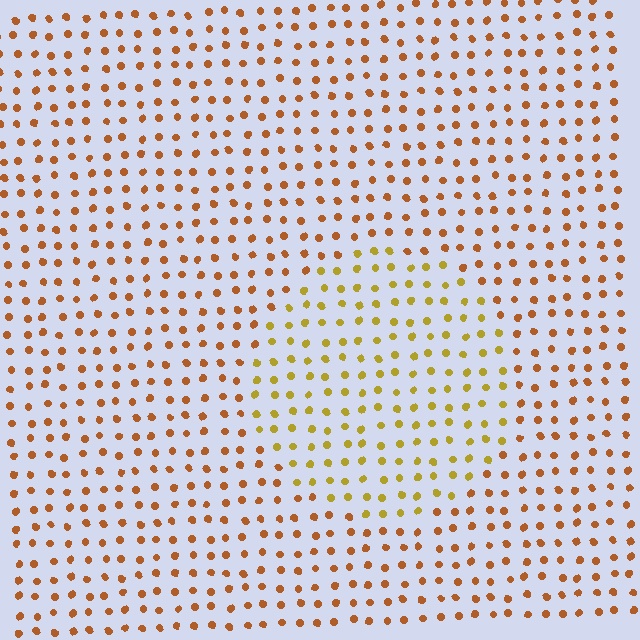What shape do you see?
I see a circle.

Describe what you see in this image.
The image is filled with small brown elements in a uniform arrangement. A circle-shaped region is visible where the elements are tinted to a slightly different hue, forming a subtle color boundary.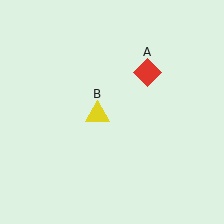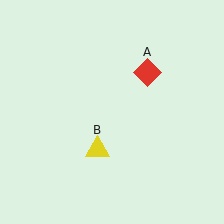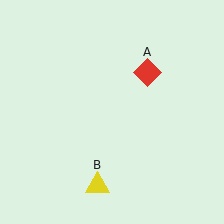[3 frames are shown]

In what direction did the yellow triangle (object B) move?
The yellow triangle (object B) moved down.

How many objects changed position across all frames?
1 object changed position: yellow triangle (object B).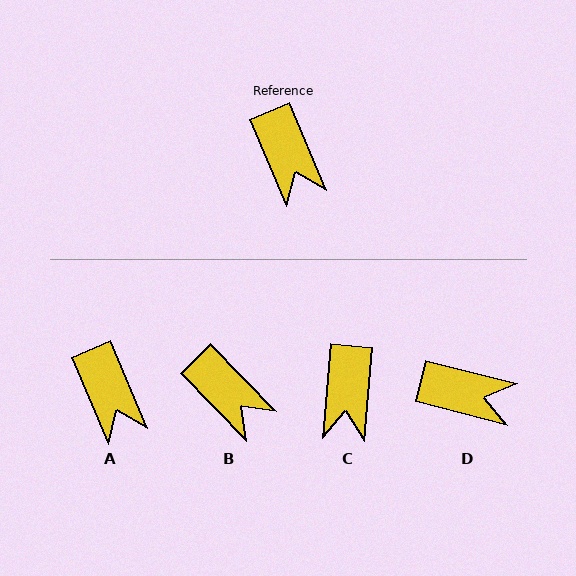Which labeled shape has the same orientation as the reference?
A.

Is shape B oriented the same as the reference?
No, it is off by about 21 degrees.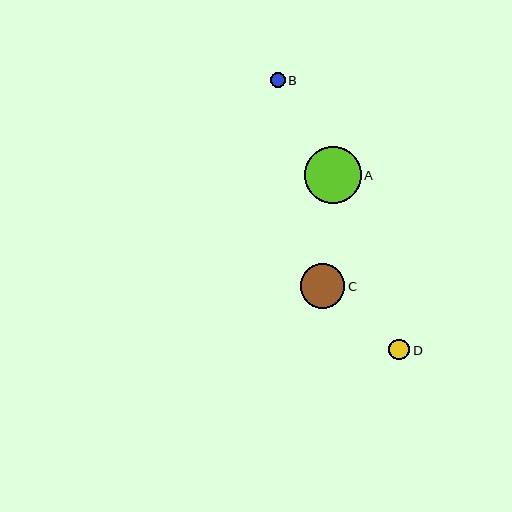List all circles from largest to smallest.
From largest to smallest: A, C, D, B.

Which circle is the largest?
Circle A is the largest with a size of approximately 57 pixels.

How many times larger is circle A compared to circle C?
Circle A is approximately 1.3 times the size of circle C.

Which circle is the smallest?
Circle B is the smallest with a size of approximately 15 pixels.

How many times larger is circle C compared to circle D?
Circle C is approximately 2.1 times the size of circle D.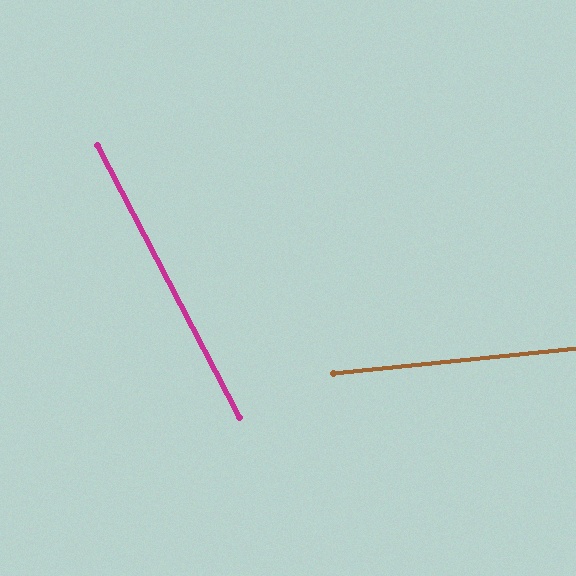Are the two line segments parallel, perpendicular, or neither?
Neither parallel nor perpendicular — they differ by about 68°.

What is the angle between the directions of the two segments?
Approximately 68 degrees.